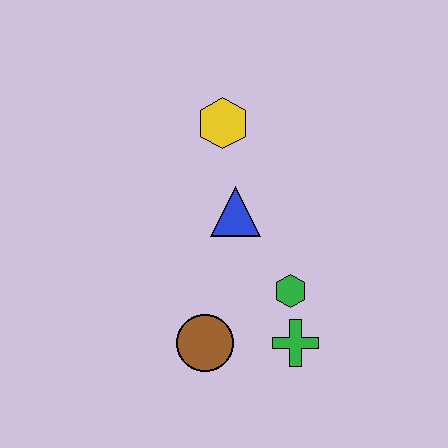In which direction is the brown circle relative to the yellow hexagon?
The brown circle is below the yellow hexagon.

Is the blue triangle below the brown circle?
No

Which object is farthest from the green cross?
The yellow hexagon is farthest from the green cross.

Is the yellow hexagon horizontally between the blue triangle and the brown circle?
Yes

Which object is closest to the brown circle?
The green cross is closest to the brown circle.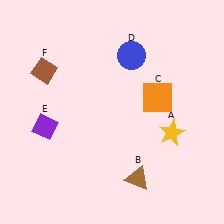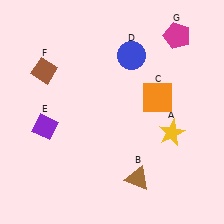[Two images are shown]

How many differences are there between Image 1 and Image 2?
There is 1 difference between the two images.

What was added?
A magenta pentagon (G) was added in Image 2.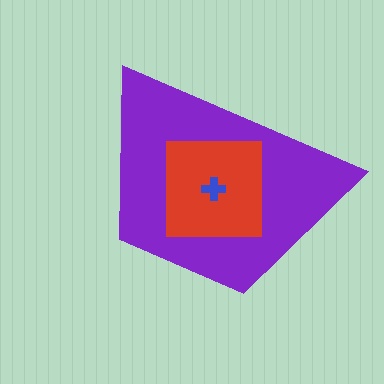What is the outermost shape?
The purple trapezoid.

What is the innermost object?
The blue cross.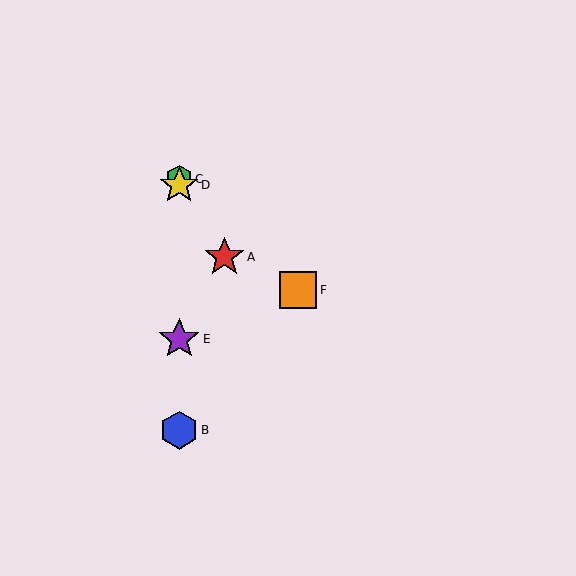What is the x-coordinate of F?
Object F is at x≈298.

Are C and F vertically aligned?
No, C is at x≈179 and F is at x≈298.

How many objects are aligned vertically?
4 objects (B, C, D, E) are aligned vertically.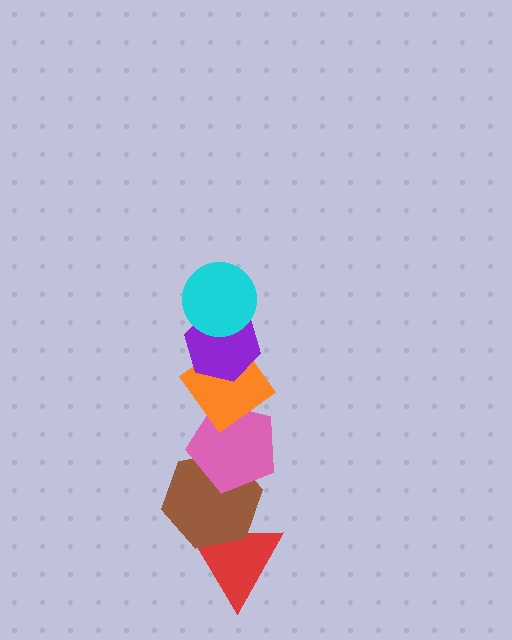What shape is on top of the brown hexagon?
The pink pentagon is on top of the brown hexagon.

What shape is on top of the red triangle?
The brown hexagon is on top of the red triangle.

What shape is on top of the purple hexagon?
The cyan circle is on top of the purple hexagon.